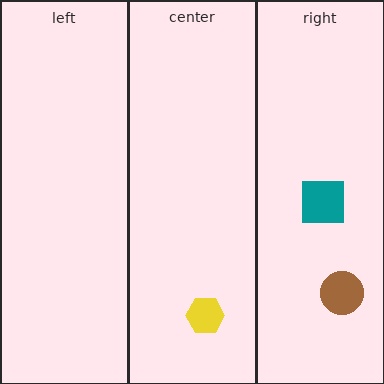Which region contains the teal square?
The right region.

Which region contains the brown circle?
The right region.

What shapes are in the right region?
The teal square, the brown circle.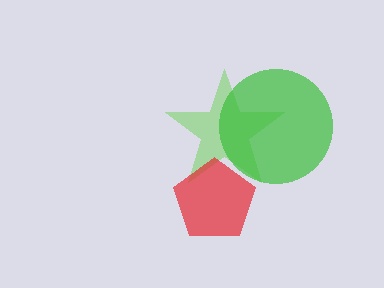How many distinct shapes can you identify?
There are 3 distinct shapes: a lime star, a red pentagon, a green circle.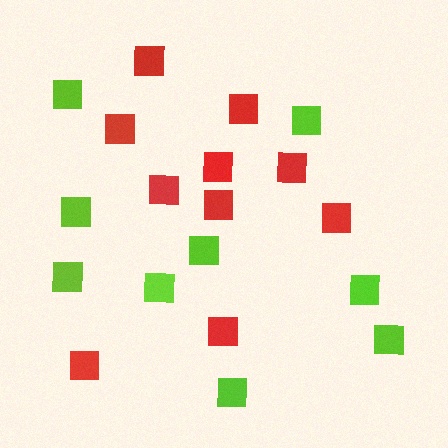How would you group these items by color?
There are 2 groups: one group of lime squares (9) and one group of red squares (10).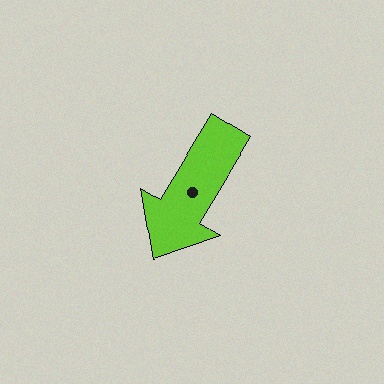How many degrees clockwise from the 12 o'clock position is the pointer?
Approximately 211 degrees.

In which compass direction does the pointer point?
Southwest.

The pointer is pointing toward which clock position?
Roughly 7 o'clock.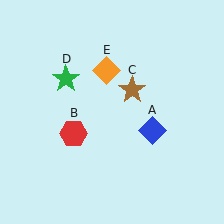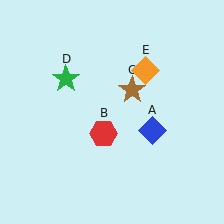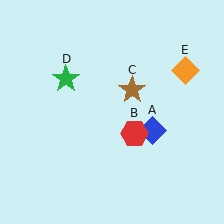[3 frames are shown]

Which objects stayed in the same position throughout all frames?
Blue diamond (object A) and brown star (object C) and green star (object D) remained stationary.